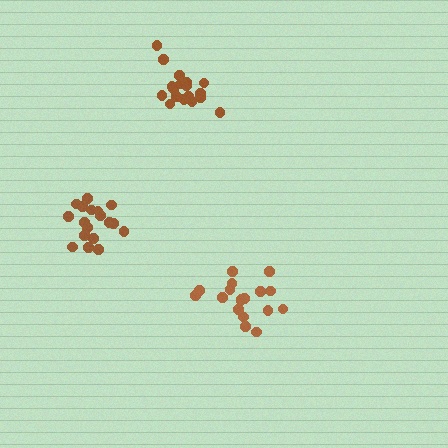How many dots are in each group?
Group 1: 18 dots, Group 2: 18 dots, Group 3: 18 dots (54 total).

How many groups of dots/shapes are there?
There are 3 groups.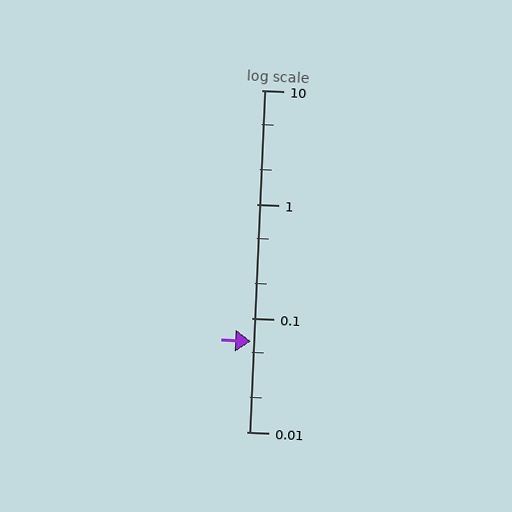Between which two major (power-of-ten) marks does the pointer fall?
The pointer is between 0.01 and 0.1.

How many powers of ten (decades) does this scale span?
The scale spans 3 decades, from 0.01 to 10.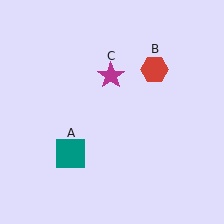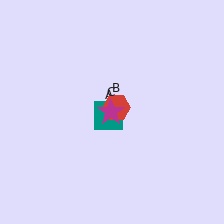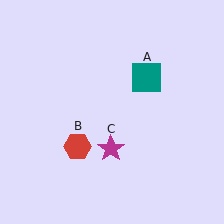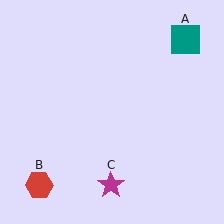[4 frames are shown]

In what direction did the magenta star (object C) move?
The magenta star (object C) moved down.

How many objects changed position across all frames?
3 objects changed position: teal square (object A), red hexagon (object B), magenta star (object C).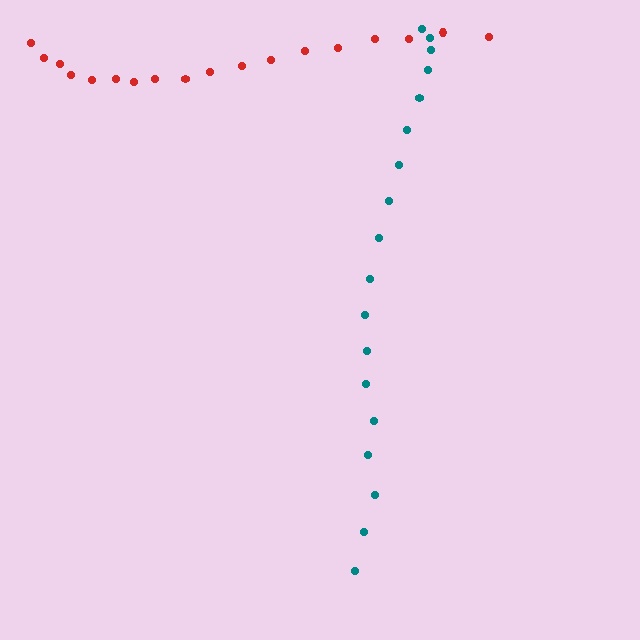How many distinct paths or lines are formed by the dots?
There are 2 distinct paths.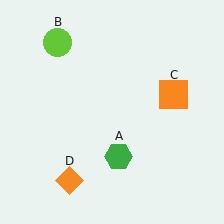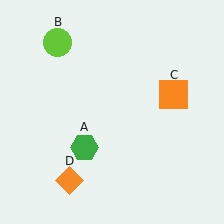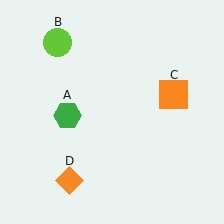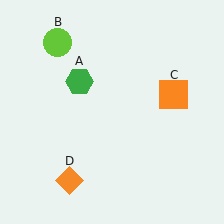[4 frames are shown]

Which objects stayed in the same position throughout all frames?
Lime circle (object B) and orange square (object C) and orange diamond (object D) remained stationary.